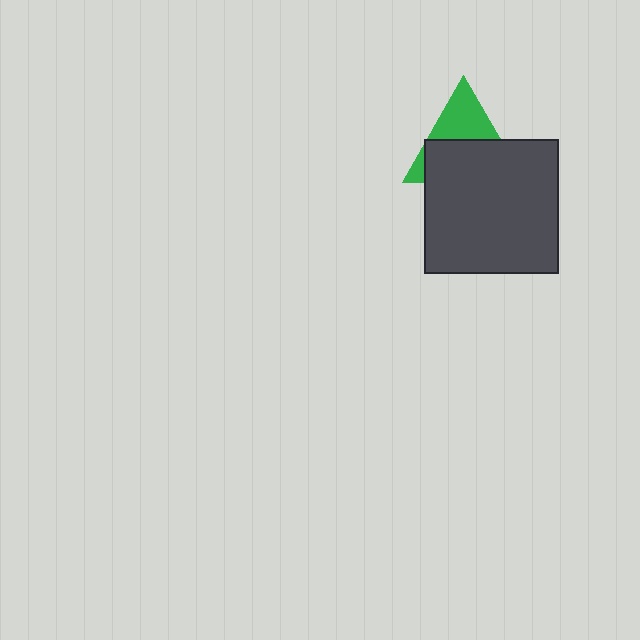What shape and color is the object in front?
The object in front is a dark gray square.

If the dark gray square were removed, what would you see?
You would see the complete green triangle.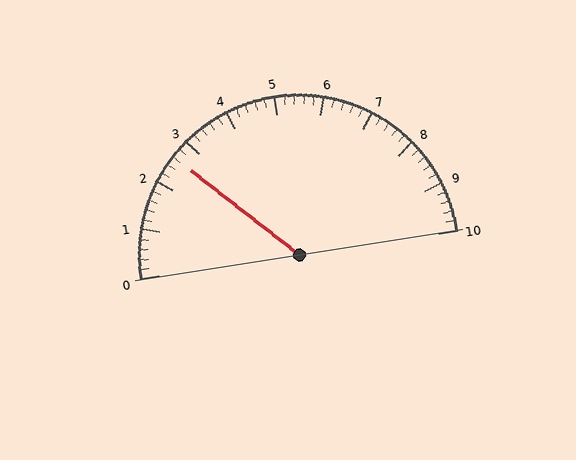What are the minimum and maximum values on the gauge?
The gauge ranges from 0 to 10.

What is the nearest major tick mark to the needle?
The nearest major tick mark is 3.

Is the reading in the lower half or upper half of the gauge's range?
The reading is in the lower half of the range (0 to 10).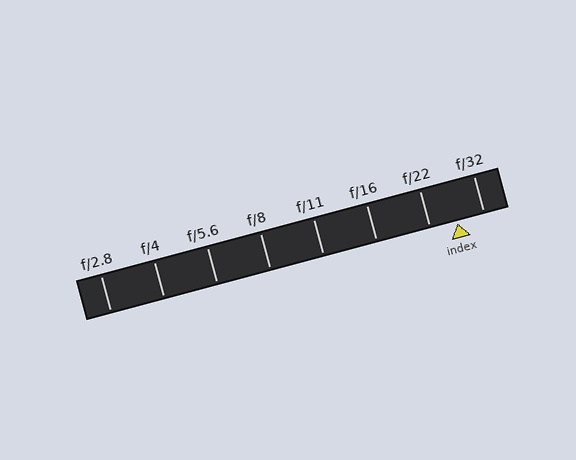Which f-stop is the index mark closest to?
The index mark is closest to f/32.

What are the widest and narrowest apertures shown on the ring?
The widest aperture shown is f/2.8 and the narrowest is f/32.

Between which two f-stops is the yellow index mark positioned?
The index mark is between f/22 and f/32.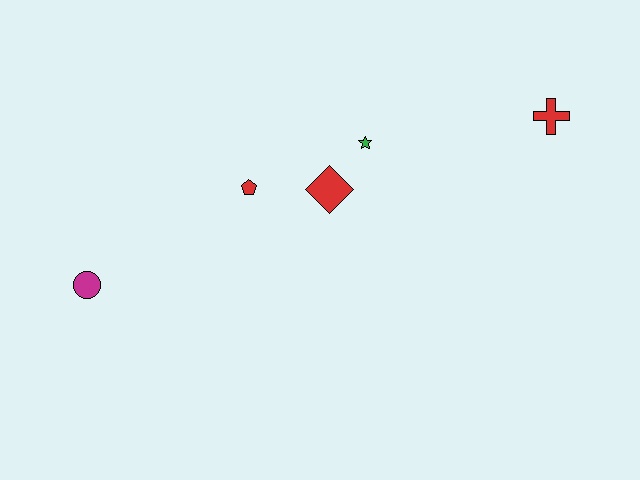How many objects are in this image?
There are 5 objects.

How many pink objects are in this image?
There are no pink objects.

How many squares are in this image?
There are no squares.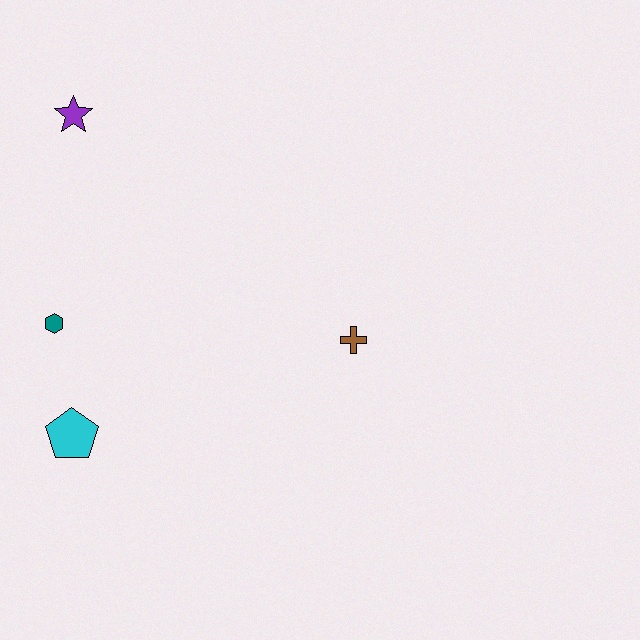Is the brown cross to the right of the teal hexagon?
Yes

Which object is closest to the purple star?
The teal hexagon is closest to the purple star.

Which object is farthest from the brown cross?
The purple star is farthest from the brown cross.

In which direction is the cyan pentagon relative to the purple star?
The cyan pentagon is below the purple star.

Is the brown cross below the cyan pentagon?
No